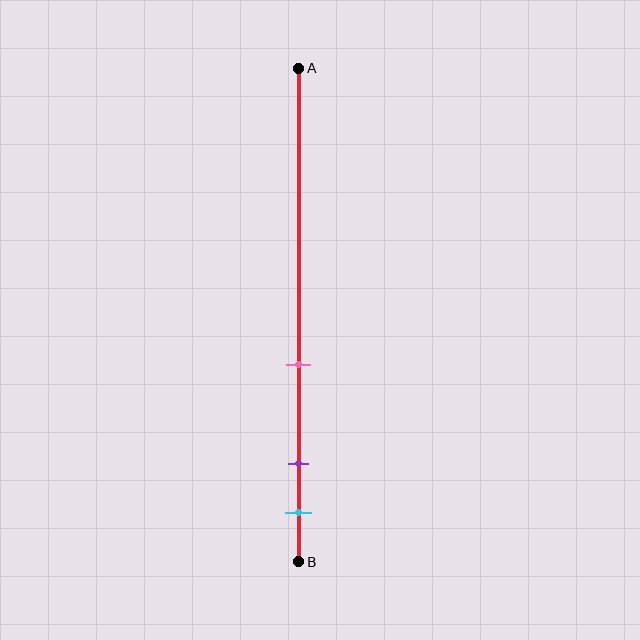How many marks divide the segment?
There are 3 marks dividing the segment.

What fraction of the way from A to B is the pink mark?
The pink mark is approximately 60% (0.6) of the way from A to B.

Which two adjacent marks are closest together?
The purple and cyan marks are the closest adjacent pair.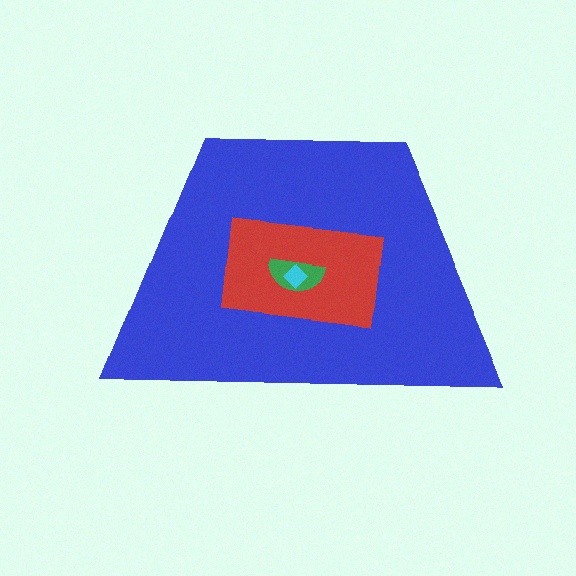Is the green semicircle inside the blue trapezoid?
Yes.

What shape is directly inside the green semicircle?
The cyan diamond.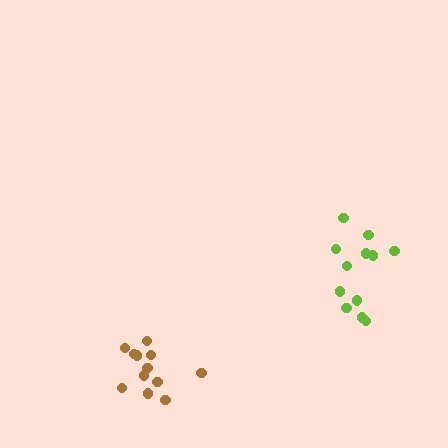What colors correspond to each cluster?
The clusters are colored: lime, brown.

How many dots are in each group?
Group 1: 12 dots, Group 2: 13 dots (25 total).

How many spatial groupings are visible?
There are 2 spatial groupings.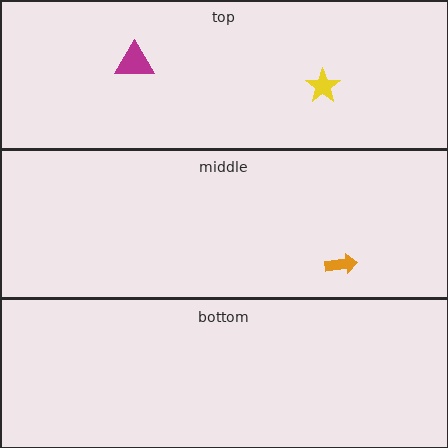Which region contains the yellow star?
The top region.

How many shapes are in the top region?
2.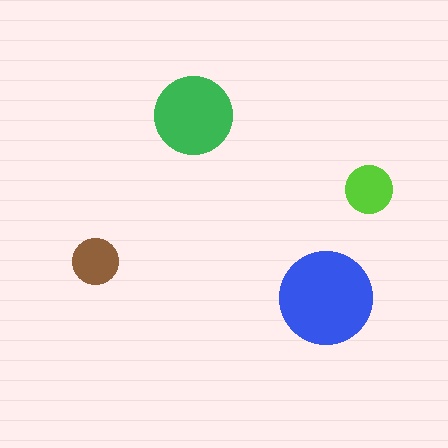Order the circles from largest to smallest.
the blue one, the green one, the lime one, the brown one.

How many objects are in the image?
There are 4 objects in the image.